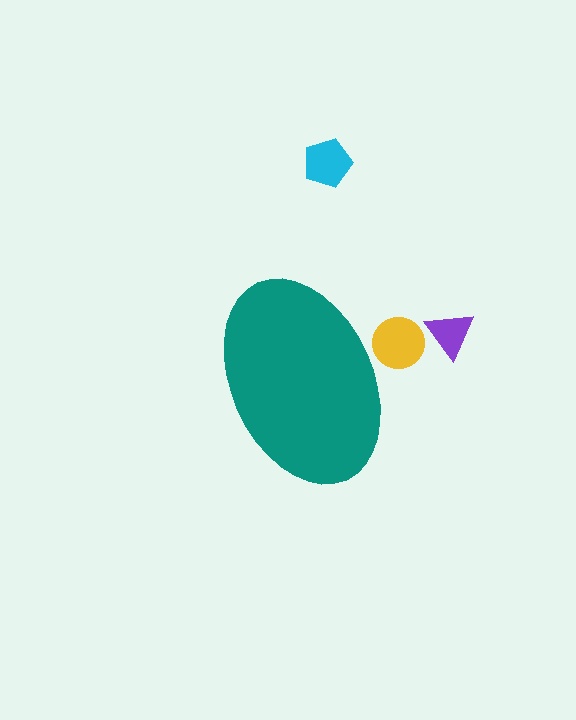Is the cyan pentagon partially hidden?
No, the cyan pentagon is fully visible.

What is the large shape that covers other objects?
A teal ellipse.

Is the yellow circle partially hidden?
Yes, the yellow circle is partially hidden behind the teal ellipse.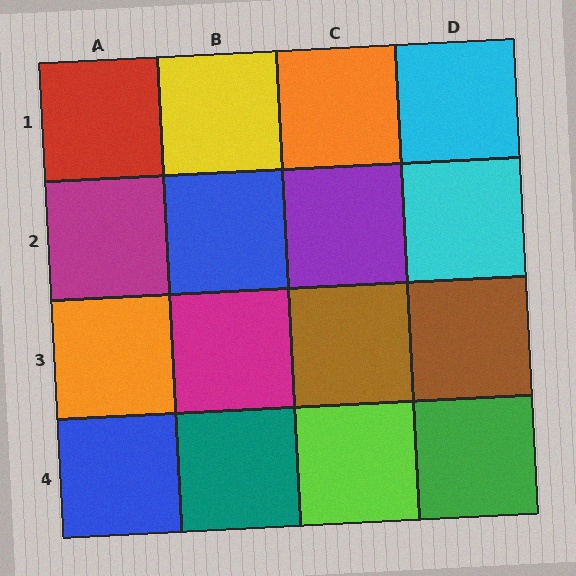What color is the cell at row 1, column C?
Orange.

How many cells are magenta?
2 cells are magenta.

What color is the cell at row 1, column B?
Yellow.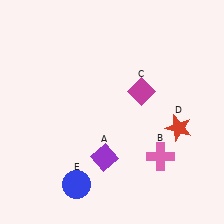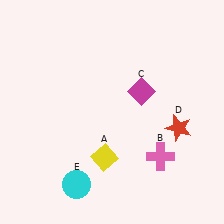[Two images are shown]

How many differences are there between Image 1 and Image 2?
There are 2 differences between the two images.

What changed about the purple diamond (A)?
In Image 1, A is purple. In Image 2, it changed to yellow.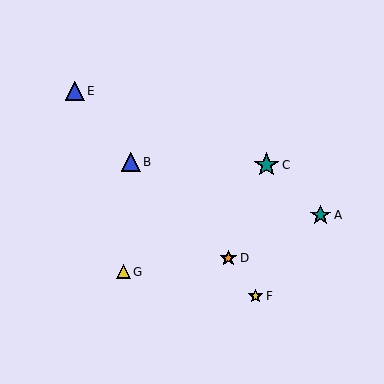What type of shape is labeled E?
Shape E is a blue triangle.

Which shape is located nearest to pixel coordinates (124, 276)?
The yellow triangle (labeled G) at (123, 272) is nearest to that location.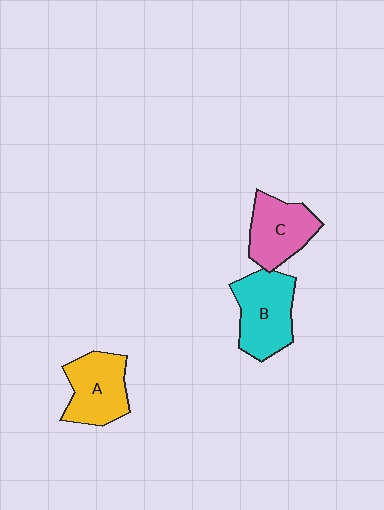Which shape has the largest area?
Shape B (cyan).